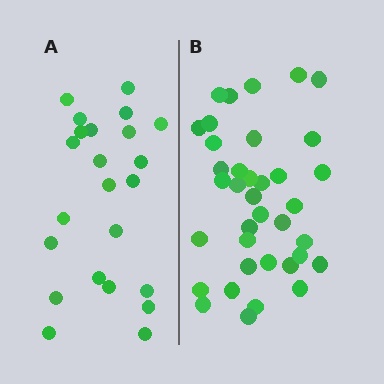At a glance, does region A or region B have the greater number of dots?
Region B (the right region) has more dots.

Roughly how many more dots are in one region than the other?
Region B has approximately 15 more dots than region A.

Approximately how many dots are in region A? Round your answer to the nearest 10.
About 20 dots. (The exact count is 23, which rounds to 20.)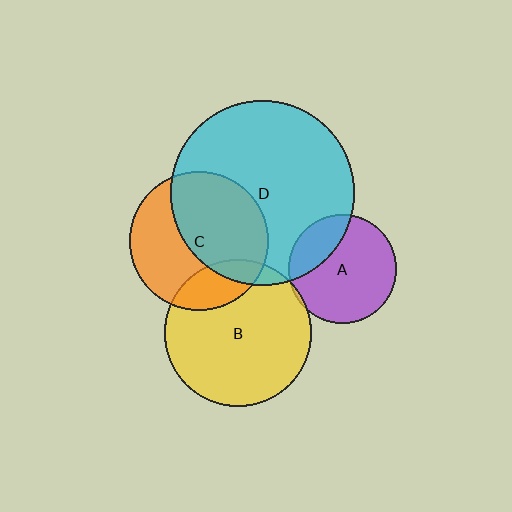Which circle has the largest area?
Circle D (cyan).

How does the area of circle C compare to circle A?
Approximately 1.6 times.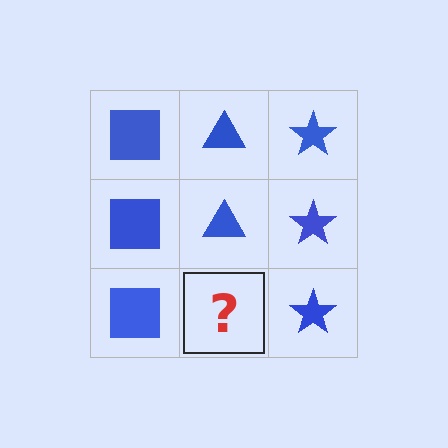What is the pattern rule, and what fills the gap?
The rule is that each column has a consistent shape. The gap should be filled with a blue triangle.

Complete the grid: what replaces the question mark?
The question mark should be replaced with a blue triangle.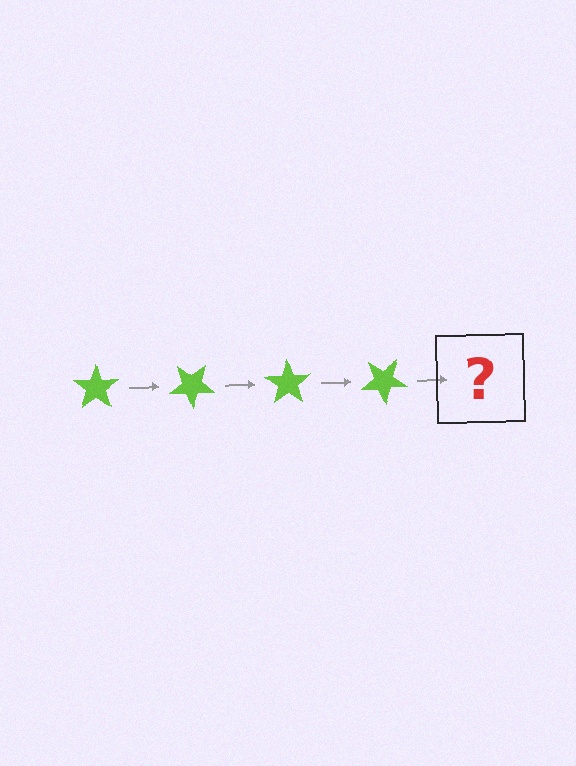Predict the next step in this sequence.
The next step is a lime star rotated 140 degrees.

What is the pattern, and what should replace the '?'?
The pattern is that the star rotates 35 degrees each step. The '?' should be a lime star rotated 140 degrees.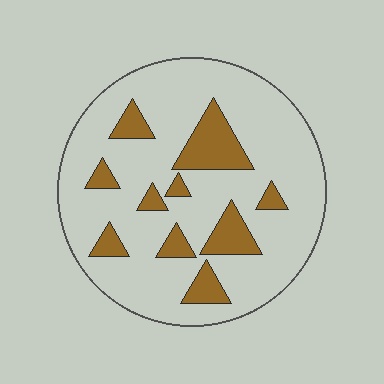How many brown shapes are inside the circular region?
10.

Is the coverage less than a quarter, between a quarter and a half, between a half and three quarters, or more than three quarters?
Less than a quarter.